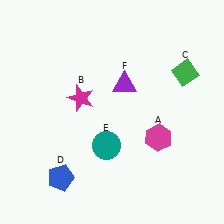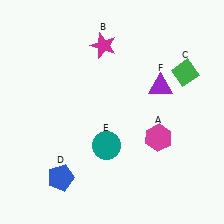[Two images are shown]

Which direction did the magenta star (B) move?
The magenta star (B) moved up.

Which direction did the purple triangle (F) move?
The purple triangle (F) moved right.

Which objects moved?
The objects that moved are: the magenta star (B), the purple triangle (F).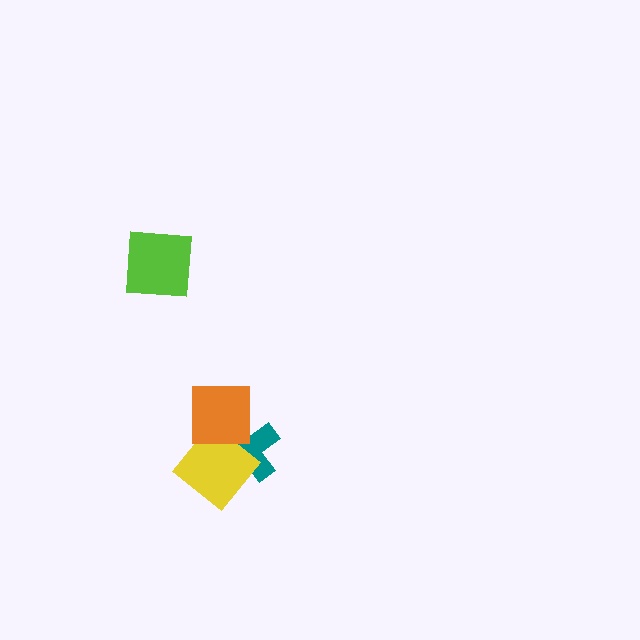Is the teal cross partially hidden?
Yes, it is partially covered by another shape.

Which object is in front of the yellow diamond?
The orange square is in front of the yellow diamond.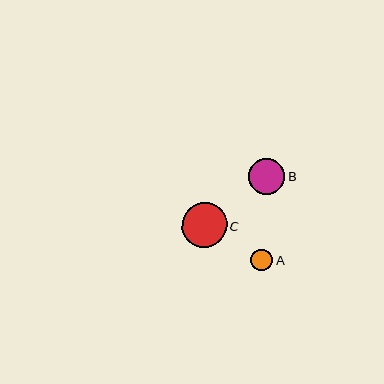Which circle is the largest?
Circle C is the largest with a size of approximately 45 pixels.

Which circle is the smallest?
Circle A is the smallest with a size of approximately 22 pixels.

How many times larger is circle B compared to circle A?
Circle B is approximately 1.6 times the size of circle A.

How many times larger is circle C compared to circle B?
Circle C is approximately 1.2 times the size of circle B.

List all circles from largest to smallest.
From largest to smallest: C, B, A.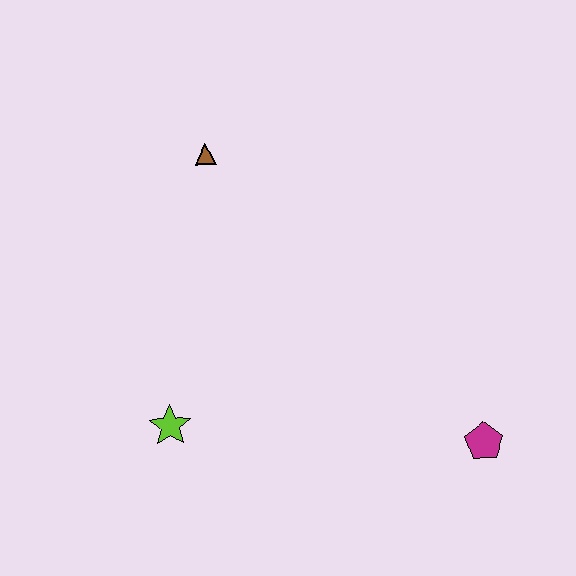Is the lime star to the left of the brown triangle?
Yes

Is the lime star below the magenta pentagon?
No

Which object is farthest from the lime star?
The magenta pentagon is farthest from the lime star.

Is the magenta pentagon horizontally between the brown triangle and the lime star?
No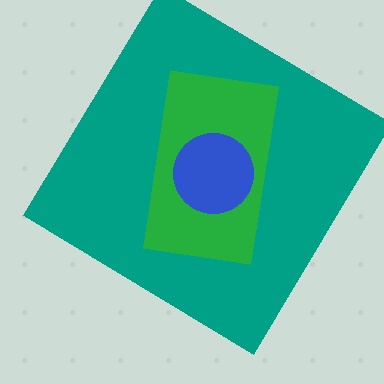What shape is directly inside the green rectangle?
The blue circle.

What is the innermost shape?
The blue circle.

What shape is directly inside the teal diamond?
The green rectangle.